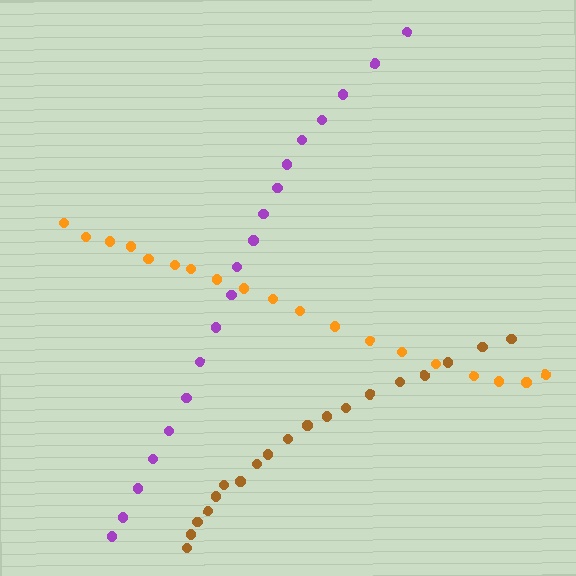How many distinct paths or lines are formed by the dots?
There are 3 distinct paths.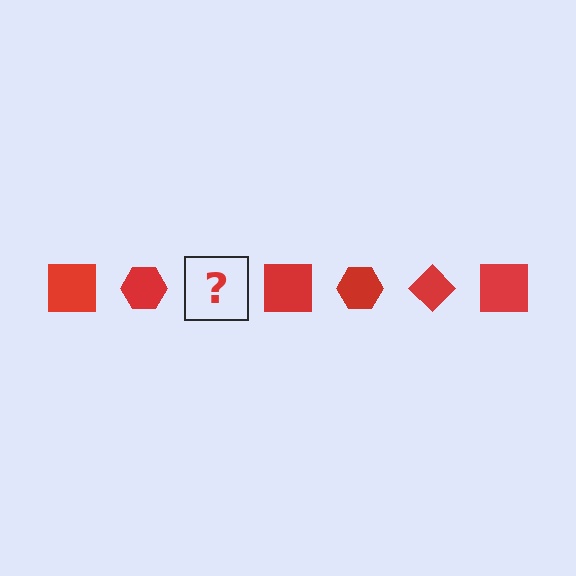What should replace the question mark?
The question mark should be replaced with a red diamond.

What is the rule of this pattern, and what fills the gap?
The rule is that the pattern cycles through square, hexagon, diamond shapes in red. The gap should be filled with a red diamond.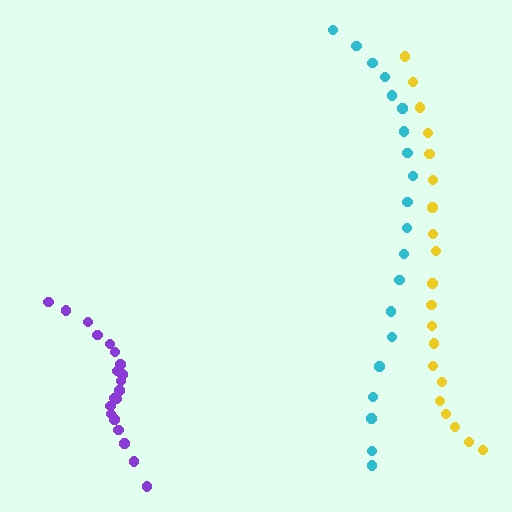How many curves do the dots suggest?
There are 3 distinct paths.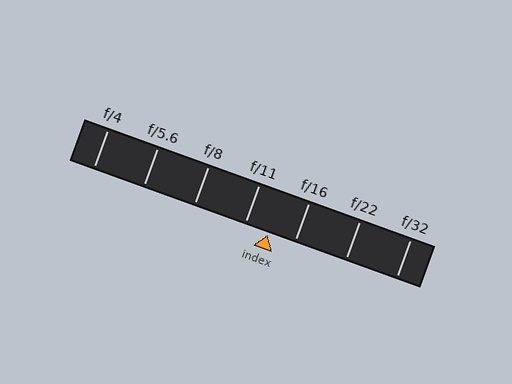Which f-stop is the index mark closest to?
The index mark is closest to f/11.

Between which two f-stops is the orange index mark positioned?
The index mark is between f/11 and f/16.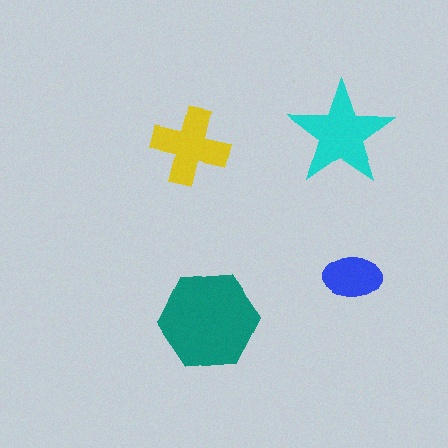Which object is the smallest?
The blue ellipse.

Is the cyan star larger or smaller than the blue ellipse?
Larger.